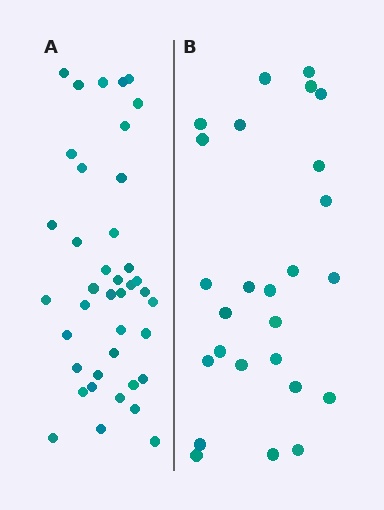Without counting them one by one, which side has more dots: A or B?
Region A (the left region) has more dots.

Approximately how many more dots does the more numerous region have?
Region A has approximately 15 more dots than region B.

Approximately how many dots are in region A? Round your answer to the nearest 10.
About 40 dots.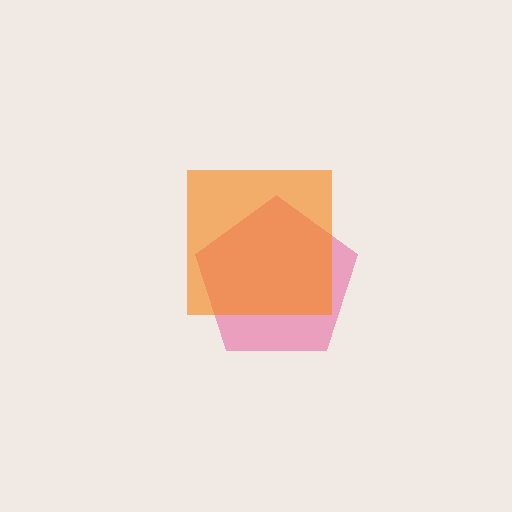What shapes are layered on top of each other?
The layered shapes are: a pink pentagon, an orange square.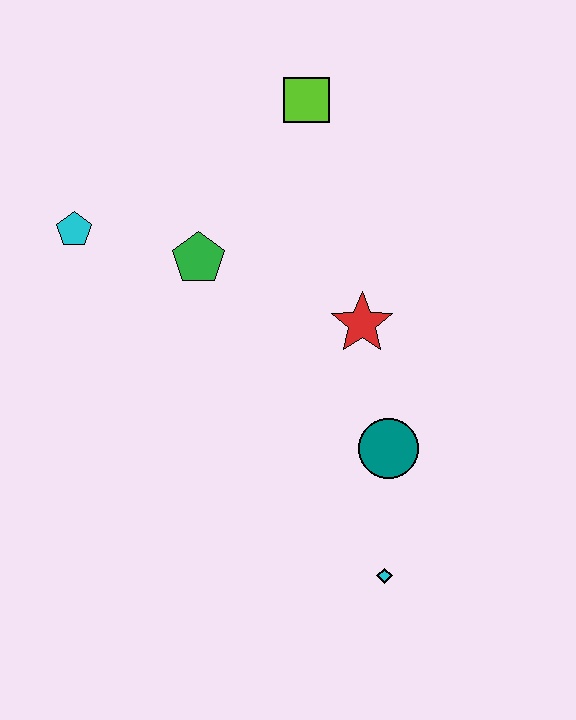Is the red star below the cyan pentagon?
Yes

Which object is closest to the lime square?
The green pentagon is closest to the lime square.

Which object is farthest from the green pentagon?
The cyan diamond is farthest from the green pentagon.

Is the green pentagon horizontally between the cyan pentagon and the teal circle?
Yes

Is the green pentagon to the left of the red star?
Yes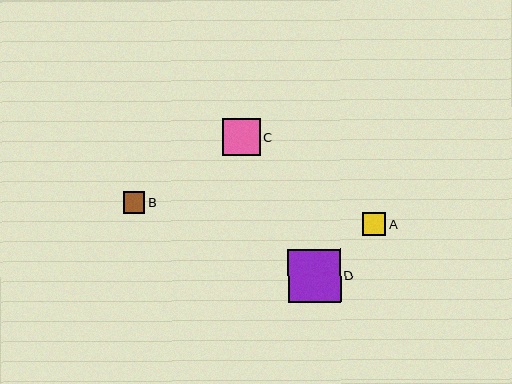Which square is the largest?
Square D is the largest with a size of approximately 53 pixels.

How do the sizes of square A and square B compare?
Square A and square B are approximately the same size.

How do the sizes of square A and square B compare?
Square A and square B are approximately the same size.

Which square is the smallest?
Square B is the smallest with a size of approximately 21 pixels.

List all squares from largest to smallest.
From largest to smallest: D, C, A, B.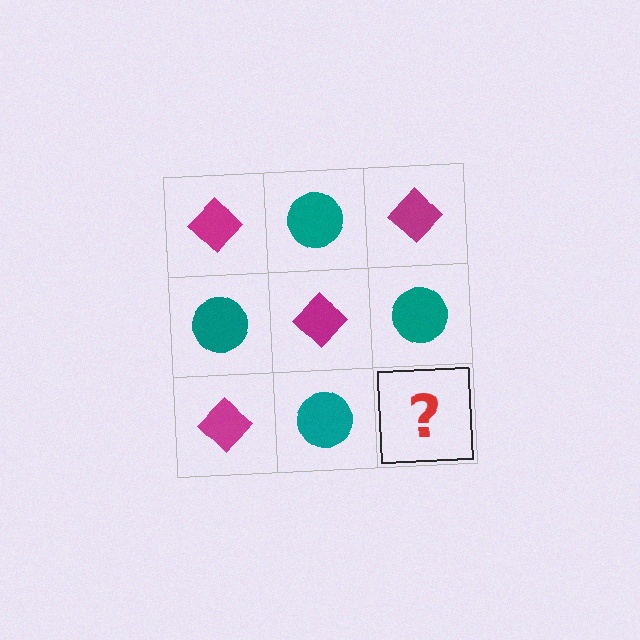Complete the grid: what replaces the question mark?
The question mark should be replaced with a magenta diamond.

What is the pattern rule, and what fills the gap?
The rule is that it alternates magenta diamond and teal circle in a checkerboard pattern. The gap should be filled with a magenta diamond.